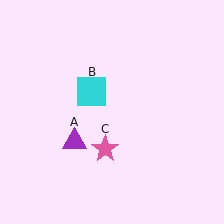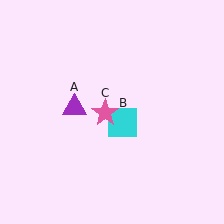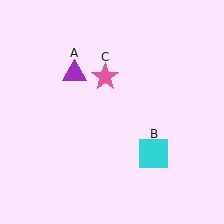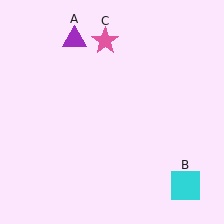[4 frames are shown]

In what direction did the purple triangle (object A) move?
The purple triangle (object A) moved up.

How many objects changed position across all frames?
3 objects changed position: purple triangle (object A), cyan square (object B), pink star (object C).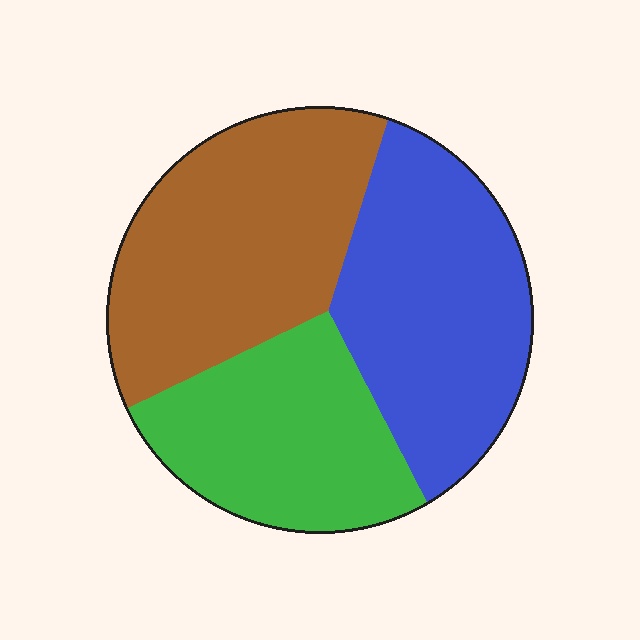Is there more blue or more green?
Blue.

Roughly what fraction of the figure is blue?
Blue takes up between a quarter and a half of the figure.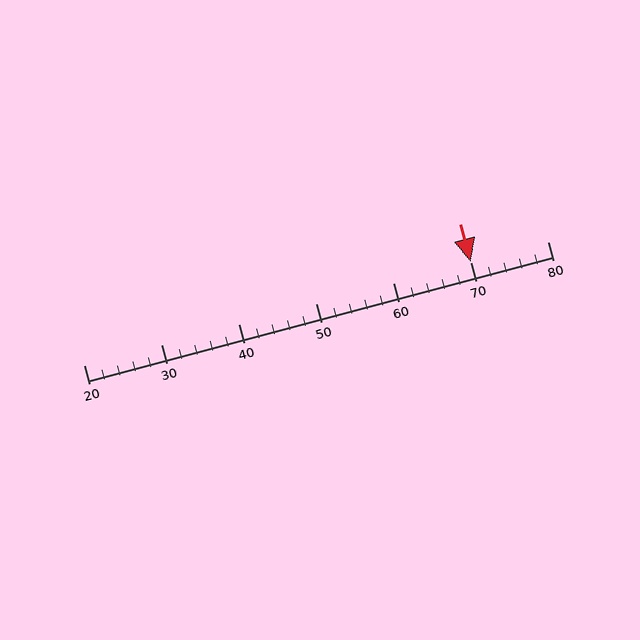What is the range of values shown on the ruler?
The ruler shows values from 20 to 80.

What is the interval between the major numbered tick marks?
The major tick marks are spaced 10 units apart.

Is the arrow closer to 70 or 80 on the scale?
The arrow is closer to 70.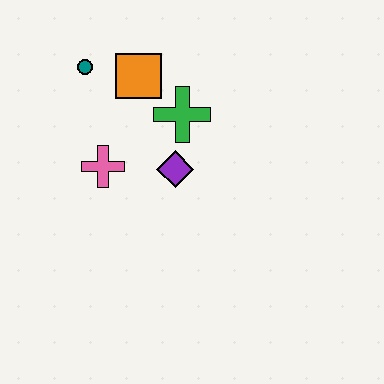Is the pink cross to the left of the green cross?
Yes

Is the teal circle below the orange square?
No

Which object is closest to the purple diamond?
The green cross is closest to the purple diamond.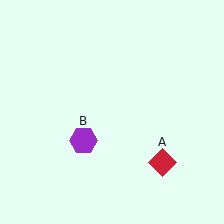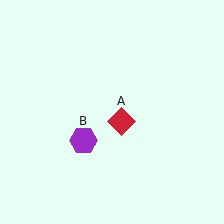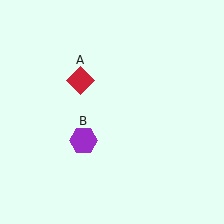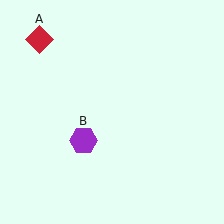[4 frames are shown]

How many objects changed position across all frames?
1 object changed position: red diamond (object A).